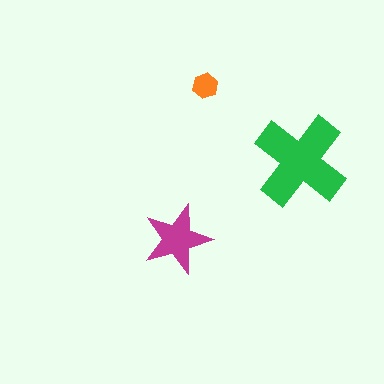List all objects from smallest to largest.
The orange hexagon, the magenta star, the green cross.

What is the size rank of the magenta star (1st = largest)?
2nd.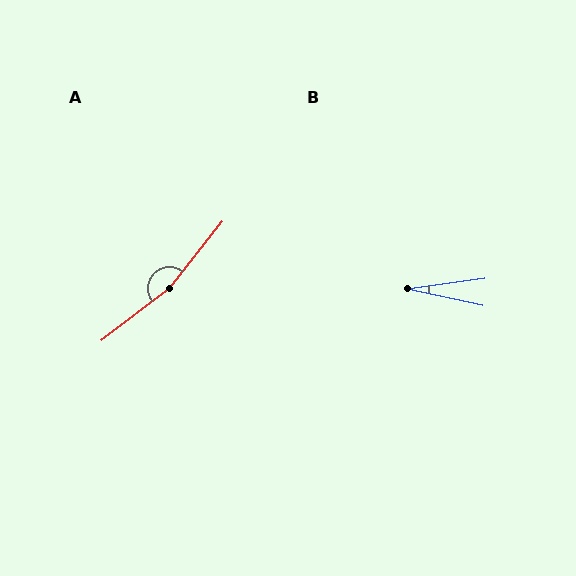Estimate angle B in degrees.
Approximately 20 degrees.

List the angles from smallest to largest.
B (20°), A (166°).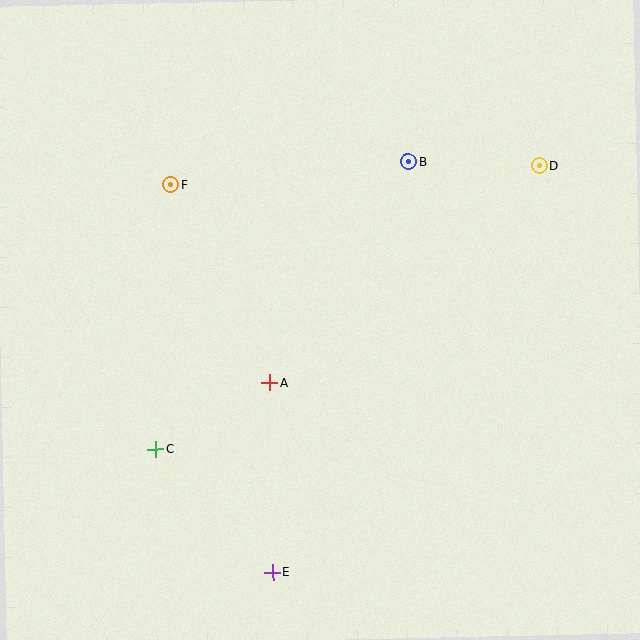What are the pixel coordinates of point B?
Point B is at (408, 162).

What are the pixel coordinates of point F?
Point F is at (171, 185).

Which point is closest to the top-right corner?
Point D is closest to the top-right corner.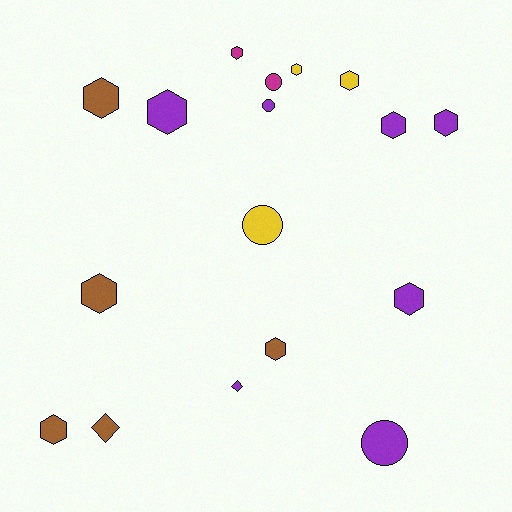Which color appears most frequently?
Purple, with 7 objects.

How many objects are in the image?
There are 17 objects.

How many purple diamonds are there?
There is 1 purple diamond.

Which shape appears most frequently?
Hexagon, with 11 objects.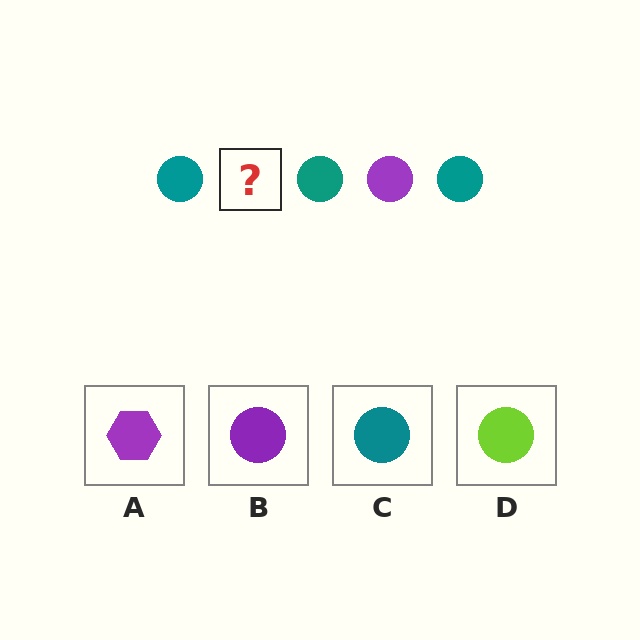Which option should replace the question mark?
Option B.